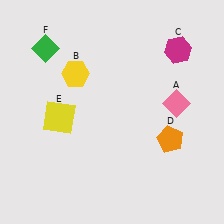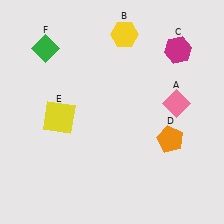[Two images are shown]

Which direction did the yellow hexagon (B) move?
The yellow hexagon (B) moved right.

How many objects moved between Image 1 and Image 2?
1 object moved between the two images.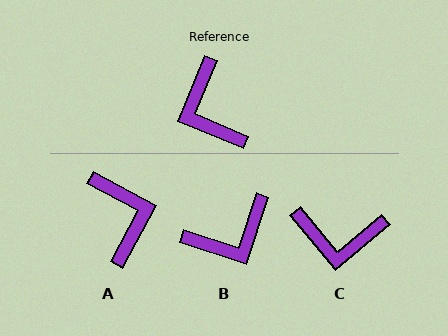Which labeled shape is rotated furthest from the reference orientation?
A, about 175 degrees away.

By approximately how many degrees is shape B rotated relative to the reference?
Approximately 95 degrees counter-clockwise.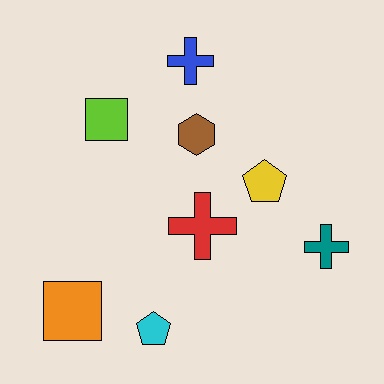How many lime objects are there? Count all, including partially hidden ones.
There is 1 lime object.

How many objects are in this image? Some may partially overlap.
There are 8 objects.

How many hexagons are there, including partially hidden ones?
There is 1 hexagon.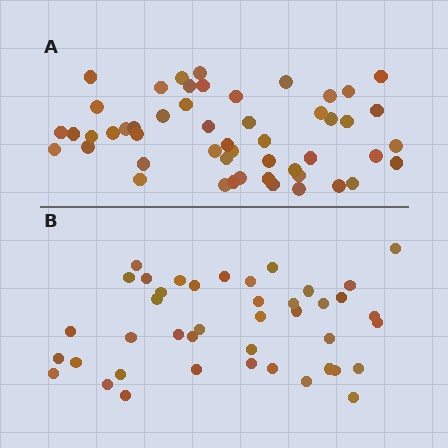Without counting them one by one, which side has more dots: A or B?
Region A (the top region) has more dots.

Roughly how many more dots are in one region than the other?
Region A has roughly 8 or so more dots than region B.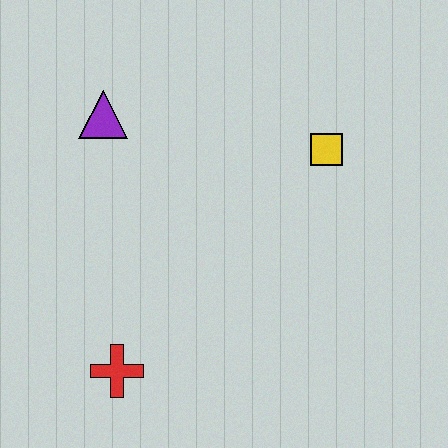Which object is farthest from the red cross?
The yellow square is farthest from the red cross.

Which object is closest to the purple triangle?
The yellow square is closest to the purple triangle.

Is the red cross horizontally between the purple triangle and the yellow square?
Yes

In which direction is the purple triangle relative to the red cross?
The purple triangle is above the red cross.